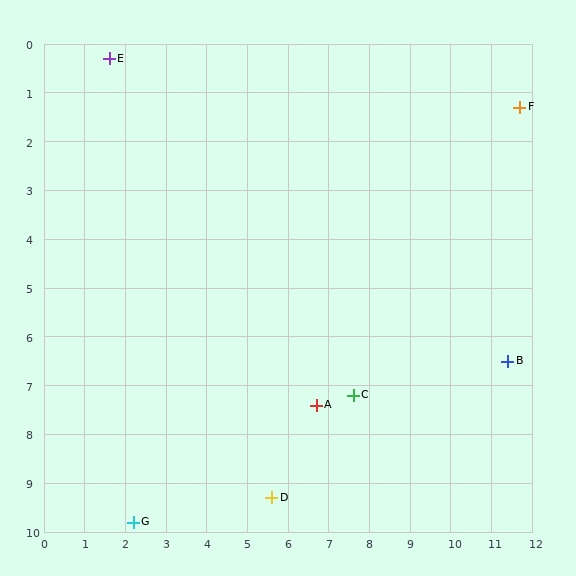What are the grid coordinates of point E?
Point E is at approximately (1.6, 0.3).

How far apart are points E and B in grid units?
Points E and B are about 11.6 grid units apart.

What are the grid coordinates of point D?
Point D is at approximately (5.6, 9.3).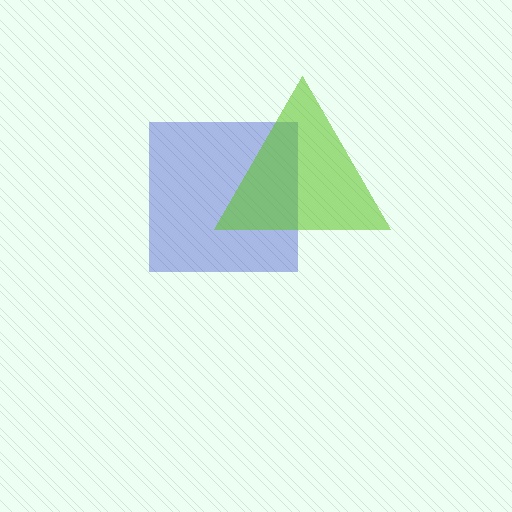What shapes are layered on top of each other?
The layered shapes are: a blue square, a lime triangle.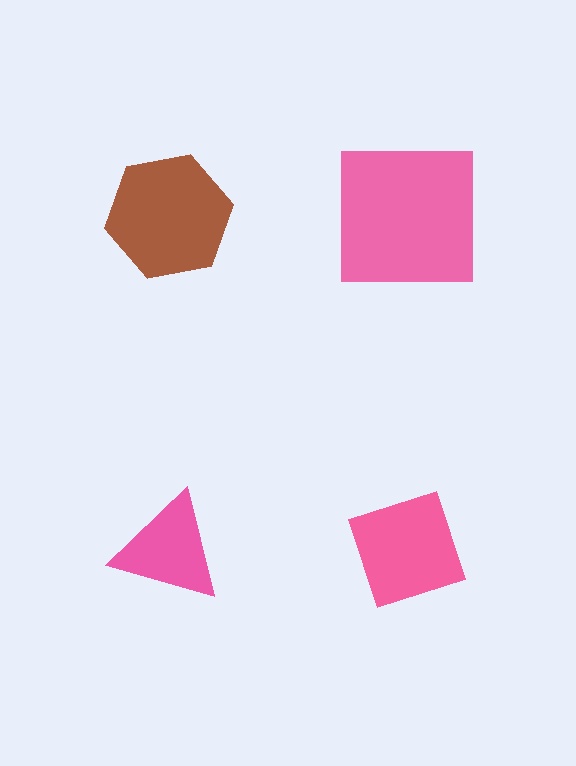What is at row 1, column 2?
A pink square.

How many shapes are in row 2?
2 shapes.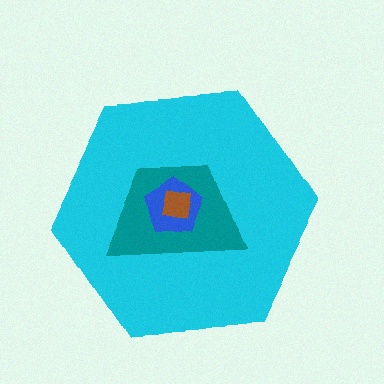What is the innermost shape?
The brown square.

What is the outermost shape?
The cyan hexagon.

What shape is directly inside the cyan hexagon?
The teal trapezoid.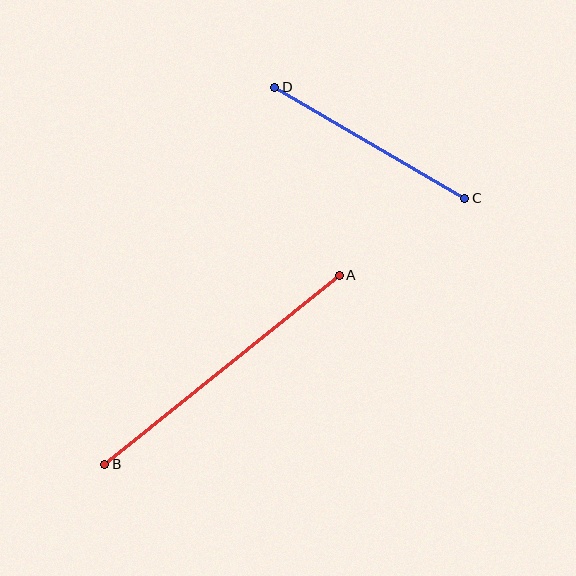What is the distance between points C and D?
The distance is approximately 220 pixels.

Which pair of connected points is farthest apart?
Points A and B are farthest apart.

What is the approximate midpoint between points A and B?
The midpoint is at approximately (222, 370) pixels.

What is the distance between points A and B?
The distance is approximately 301 pixels.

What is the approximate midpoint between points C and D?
The midpoint is at approximately (370, 143) pixels.